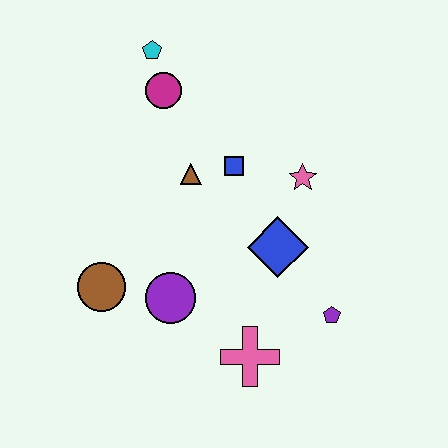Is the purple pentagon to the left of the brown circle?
No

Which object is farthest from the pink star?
The brown circle is farthest from the pink star.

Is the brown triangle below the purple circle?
No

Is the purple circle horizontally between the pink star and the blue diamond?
No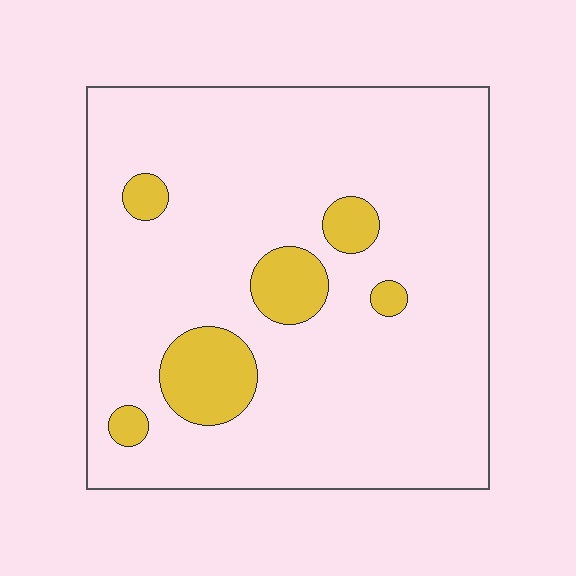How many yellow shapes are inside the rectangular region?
6.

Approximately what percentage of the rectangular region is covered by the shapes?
Approximately 10%.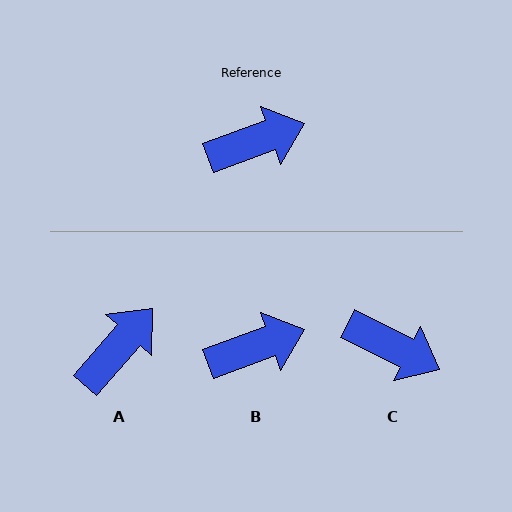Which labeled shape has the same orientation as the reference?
B.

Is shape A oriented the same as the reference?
No, it is off by about 29 degrees.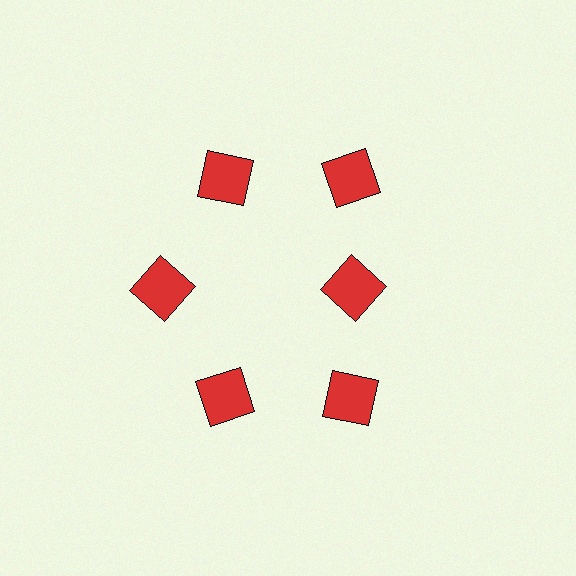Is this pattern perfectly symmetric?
No. The 6 red squares are arranged in a ring, but one element near the 3 o'clock position is pulled inward toward the center, breaking the 6-fold rotational symmetry.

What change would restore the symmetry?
The symmetry would be restored by moving it outward, back onto the ring so that all 6 squares sit at equal angles and equal distance from the center.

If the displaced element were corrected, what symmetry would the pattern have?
It would have 6-fold rotational symmetry — the pattern would map onto itself every 60 degrees.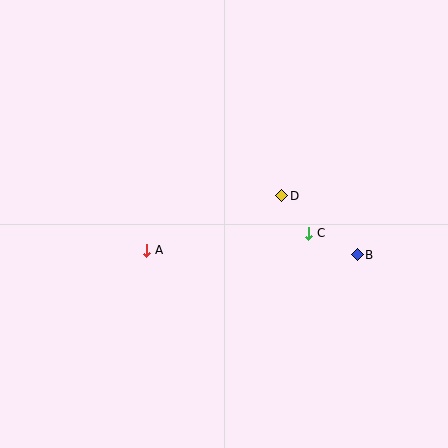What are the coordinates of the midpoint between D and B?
The midpoint between D and B is at (319, 225).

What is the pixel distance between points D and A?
The distance between D and A is 145 pixels.